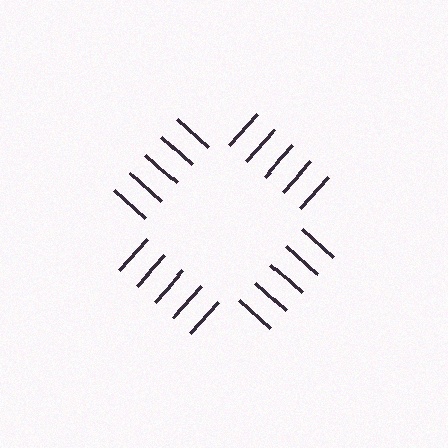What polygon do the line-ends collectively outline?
An illusory square — the line segments terminate on its edges but no continuous stroke is drawn.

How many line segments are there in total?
20 — 5 along each of the 4 edges.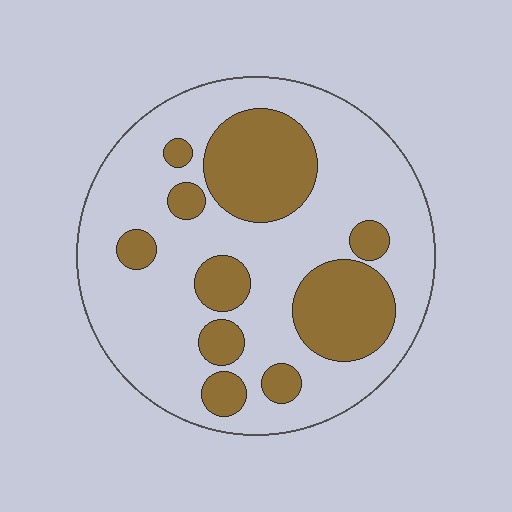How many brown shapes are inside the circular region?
10.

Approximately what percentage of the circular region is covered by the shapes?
Approximately 30%.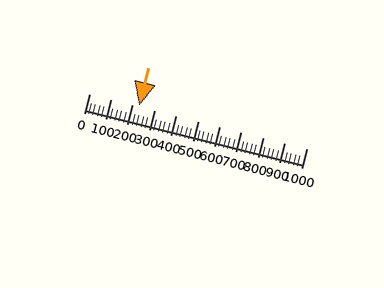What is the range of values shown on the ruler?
The ruler shows values from 0 to 1000.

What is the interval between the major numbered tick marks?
The major tick marks are spaced 100 units apart.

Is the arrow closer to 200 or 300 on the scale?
The arrow is closer to 200.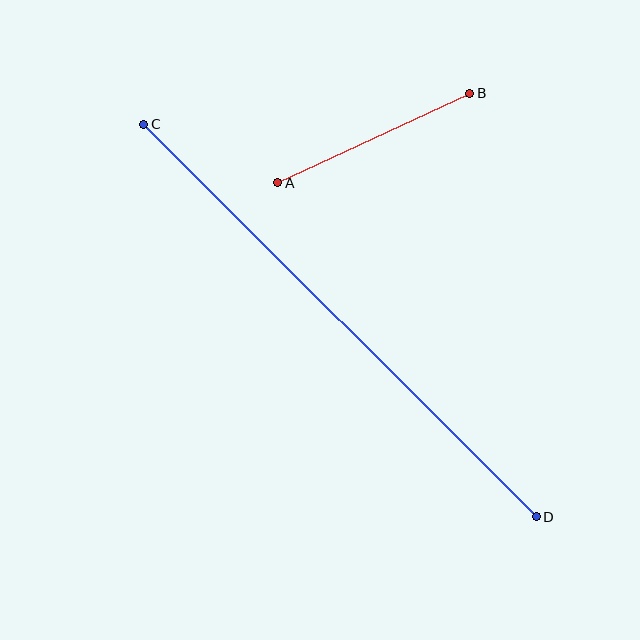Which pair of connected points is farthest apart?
Points C and D are farthest apart.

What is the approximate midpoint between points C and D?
The midpoint is at approximately (340, 320) pixels.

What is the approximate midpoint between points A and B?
The midpoint is at approximately (374, 138) pixels.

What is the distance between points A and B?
The distance is approximately 212 pixels.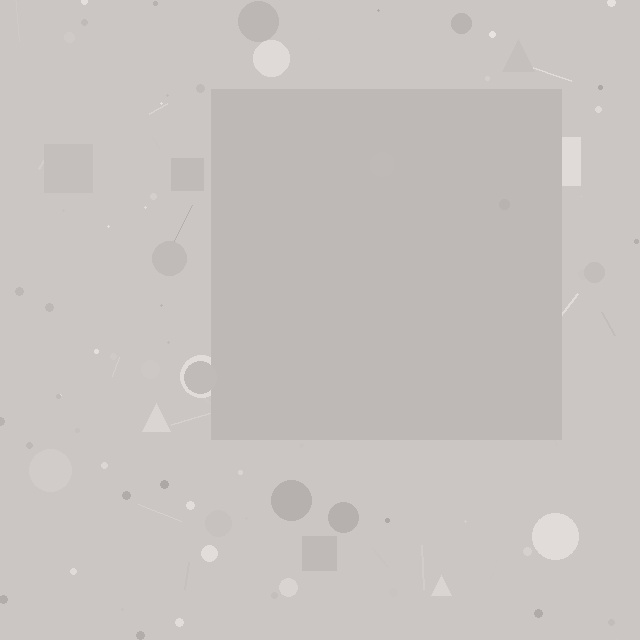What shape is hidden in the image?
A square is hidden in the image.